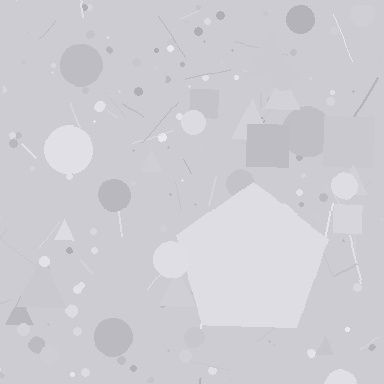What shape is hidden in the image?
A pentagon is hidden in the image.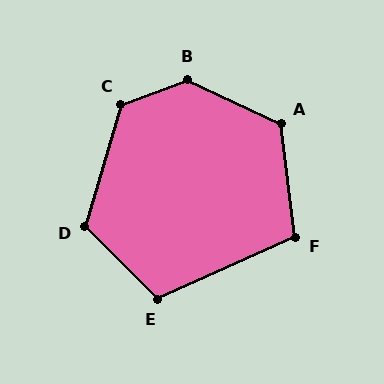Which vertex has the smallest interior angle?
F, at approximately 107 degrees.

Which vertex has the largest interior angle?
B, at approximately 134 degrees.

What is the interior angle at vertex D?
Approximately 119 degrees (obtuse).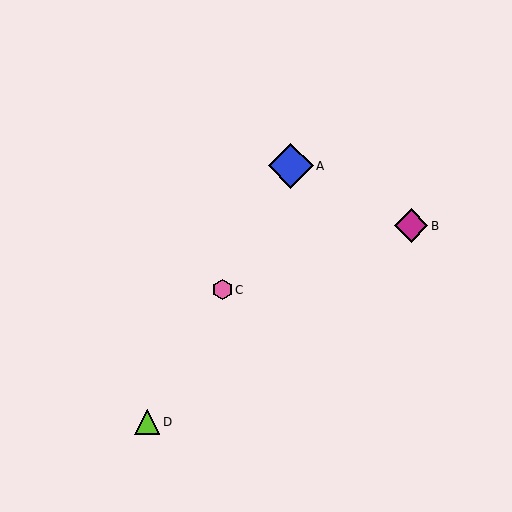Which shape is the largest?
The blue diamond (labeled A) is the largest.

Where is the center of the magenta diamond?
The center of the magenta diamond is at (411, 226).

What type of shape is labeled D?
Shape D is a lime triangle.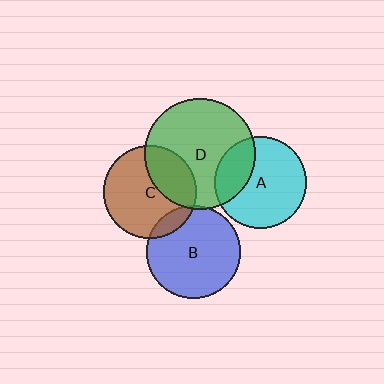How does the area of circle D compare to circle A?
Approximately 1.5 times.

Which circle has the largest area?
Circle D (green).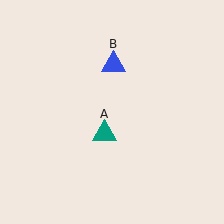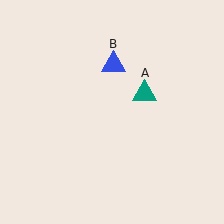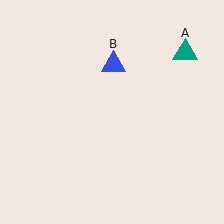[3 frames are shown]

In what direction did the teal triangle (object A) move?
The teal triangle (object A) moved up and to the right.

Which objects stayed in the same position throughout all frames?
Blue triangle (object B) remained stationary.